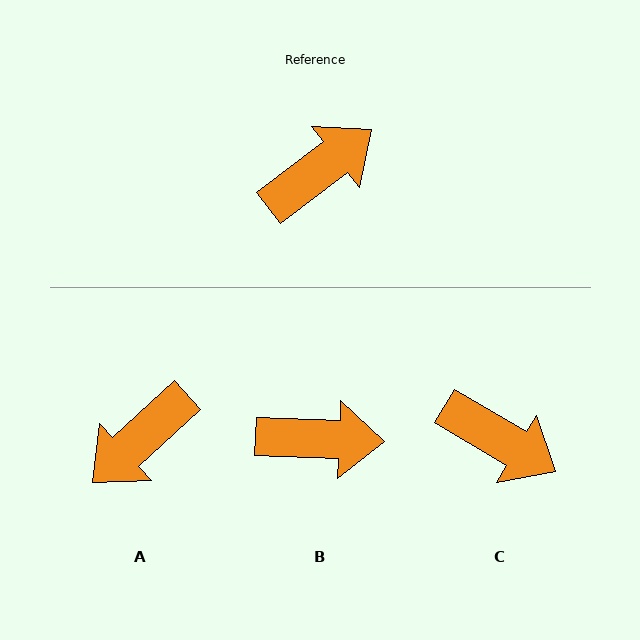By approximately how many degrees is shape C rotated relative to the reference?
Approximately 68 degrees clockwise.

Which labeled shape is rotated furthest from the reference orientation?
A, about 175 degrees away.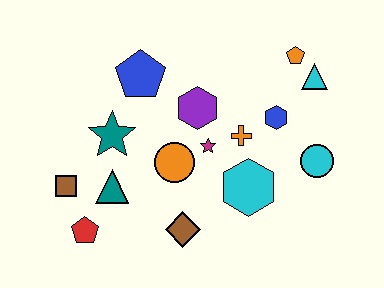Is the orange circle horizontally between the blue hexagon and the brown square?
Yes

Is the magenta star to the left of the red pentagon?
No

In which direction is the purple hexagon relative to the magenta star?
The purple hexagon is above the magenta star.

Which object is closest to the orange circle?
The magenta star is closest to the orange circle.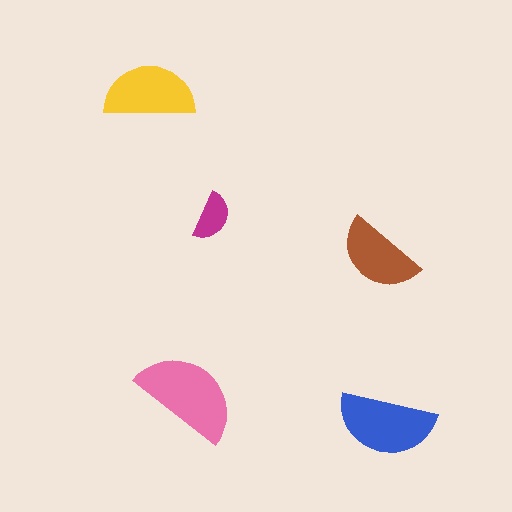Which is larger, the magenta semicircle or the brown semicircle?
The brown one.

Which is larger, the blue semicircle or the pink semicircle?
The pink one.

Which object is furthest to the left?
The yellow semicircle is leftmost.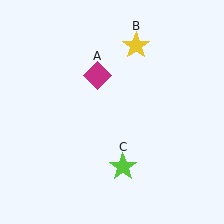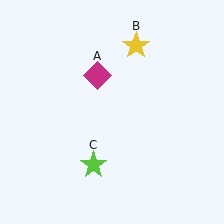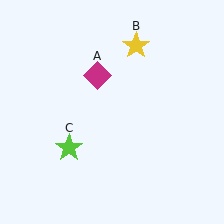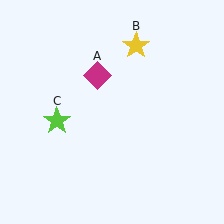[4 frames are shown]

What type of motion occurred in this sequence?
The lime star (object C) rotated clockwise around the center of the scene.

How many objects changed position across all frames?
1 object changed position: lime star (object C).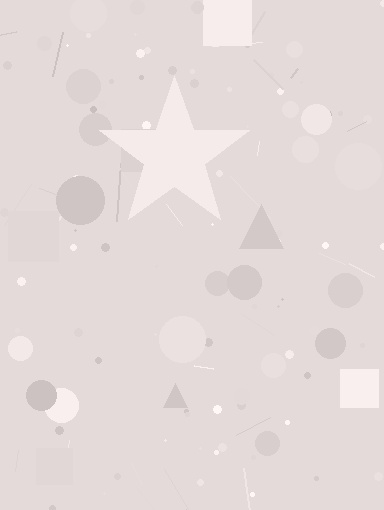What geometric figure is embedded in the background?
A star is embedded in the background.